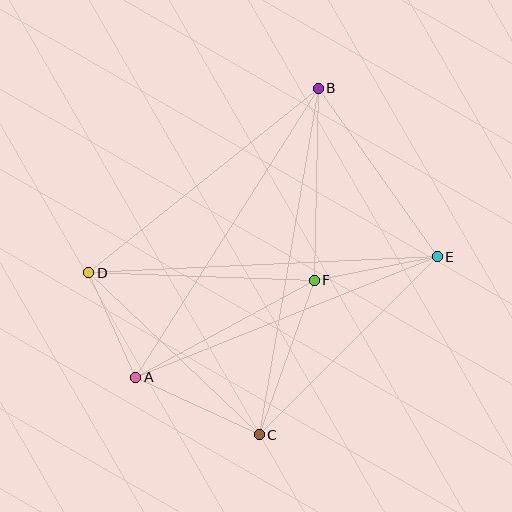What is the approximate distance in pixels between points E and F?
The distance between E and F is approximately 125 pixels.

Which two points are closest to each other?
Points A and D are closest to each other.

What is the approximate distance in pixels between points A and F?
The distance between A and F is approximately 203 pixels.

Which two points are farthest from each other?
Points B and C are farthest from each other.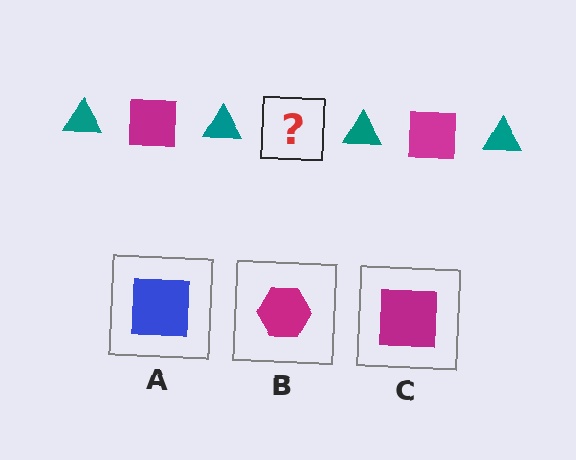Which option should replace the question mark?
Option C.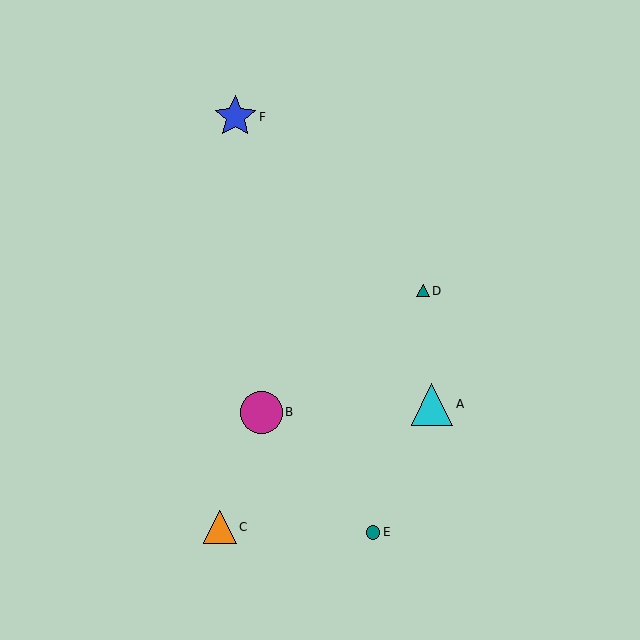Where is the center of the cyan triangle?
The center of the cyan triangle is at (432, 404).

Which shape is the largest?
The blue star (labeled F) is the largest.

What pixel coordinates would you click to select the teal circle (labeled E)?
Click at (373, 532) to select the teal circle E.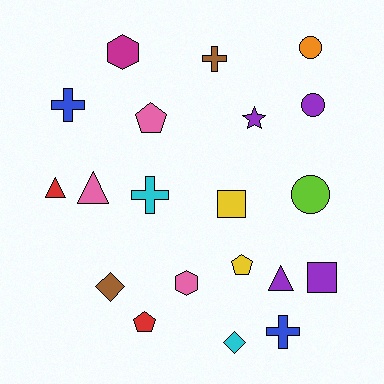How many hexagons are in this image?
There are 2 hexagons.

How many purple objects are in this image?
There are 4 purple objects.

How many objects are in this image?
There are 20 objects.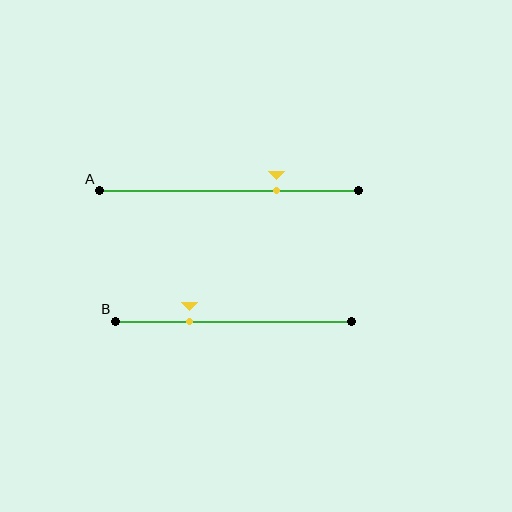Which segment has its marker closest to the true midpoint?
Segment A has its marker closest to the true midpoint.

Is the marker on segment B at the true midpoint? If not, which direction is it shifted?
No, the marker on segment B is shifted to the left by about 19% of the segment length.